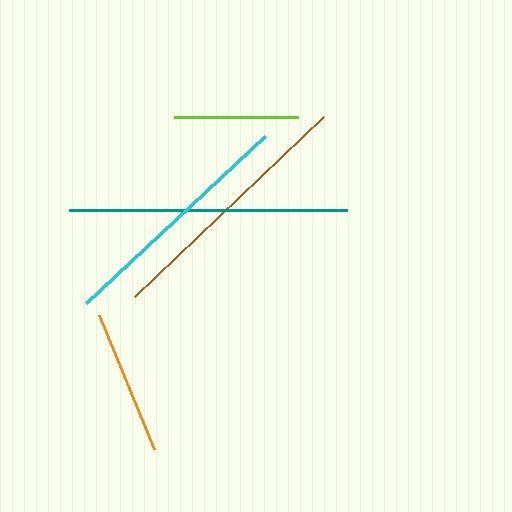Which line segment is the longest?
The teal line is the longest at approximately 277 pixels.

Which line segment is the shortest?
The lime line is the shortest at approximately 124 pixels.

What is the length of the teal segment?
The teal segment is approximately 277 pixels long.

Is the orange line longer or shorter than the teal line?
The teal line is longer than the orange line.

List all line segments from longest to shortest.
From longest to shortest: teal, brown, cyan, orange, lime.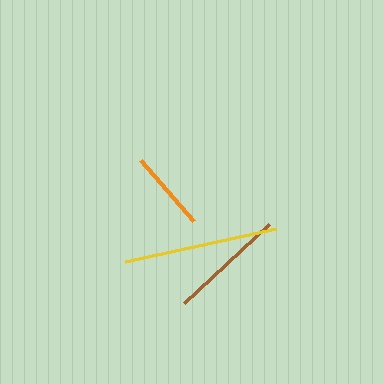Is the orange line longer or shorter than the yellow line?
The yellow line is longer than the orange line.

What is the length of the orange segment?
The orange segment is approximately 81 pixels long.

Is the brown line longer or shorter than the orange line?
The brown line is longer than the orange line.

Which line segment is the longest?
The yellow line is the longest at approximately 155 pixels.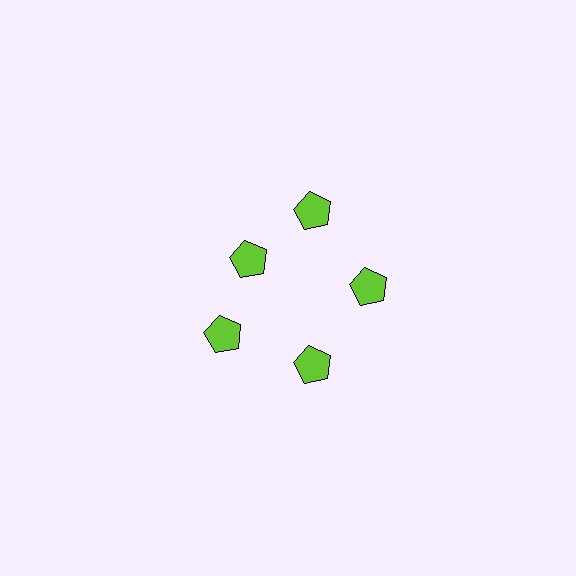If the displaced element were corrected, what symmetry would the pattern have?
It would have 5-fold rotational symmetry — the pattern would map onto itself every 72 degrees.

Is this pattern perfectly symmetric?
No. The 5 lime pentagons are arranged in a ring, but one element near the 10 o'clock position is pulled inward toward the center, breaking the 5-fold rotational symmetry.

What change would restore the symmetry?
The symmetry would be restored by moving it outward, back onto the ring so that all 5 pentagons sit at equal angles and equal distance from the center.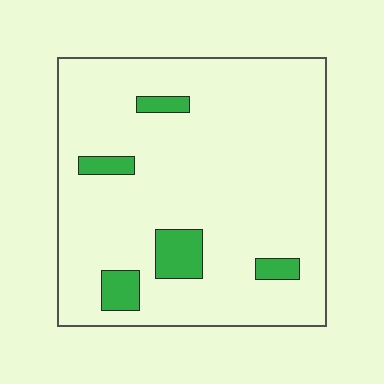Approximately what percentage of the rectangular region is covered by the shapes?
Approximately 10%.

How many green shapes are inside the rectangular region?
5.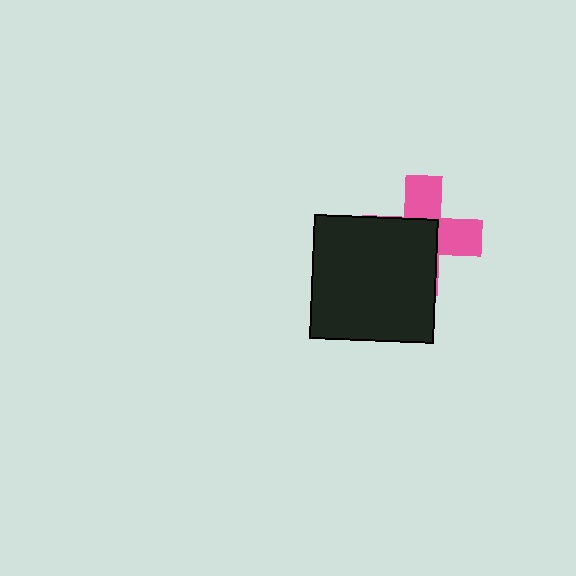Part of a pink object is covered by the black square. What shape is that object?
It is a cross.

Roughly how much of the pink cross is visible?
About half of it is visible (roughly 45%).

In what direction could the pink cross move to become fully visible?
The pink cross could move toward the upper-right. That would shift it out from behind the black square entirely.